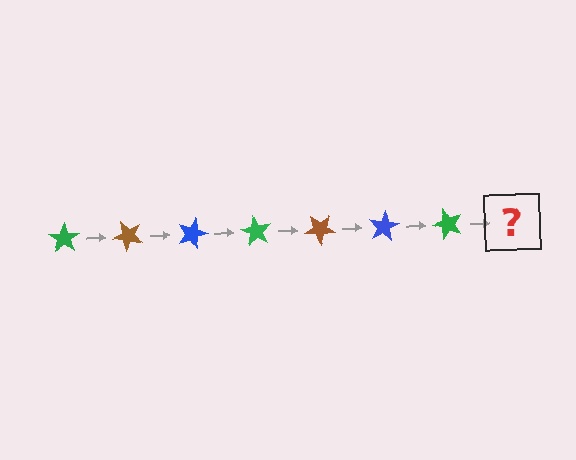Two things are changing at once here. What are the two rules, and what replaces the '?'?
The two rules are that it rotates 45 degrees each step and the color cycles through green, brown, and blue. The '?' should be a brown star, rotated 315 degrees from the start.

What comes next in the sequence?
The next element should be a brown star, rotated 315 degrees from the start.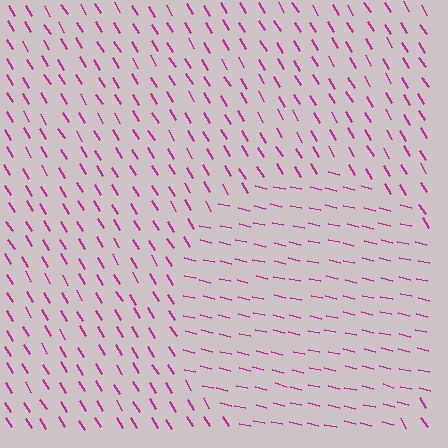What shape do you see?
I see a circle.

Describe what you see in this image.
The image is filled with small magenta line segments. A circle region in the image has lines oriented differently from the surrounding lines, creating a visible texture boundary.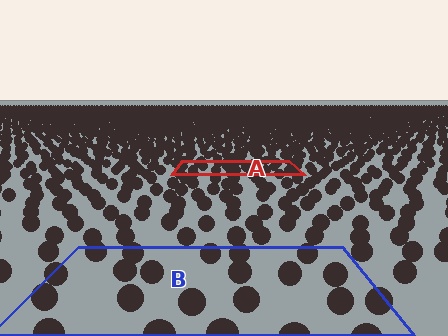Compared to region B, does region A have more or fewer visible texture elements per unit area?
Region A has more texture elements per unit area — they are packed more densely because it is farther away.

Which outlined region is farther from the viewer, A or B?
Region A is farther from the viewer — the texture elements inside it appear smaller and more densely packed.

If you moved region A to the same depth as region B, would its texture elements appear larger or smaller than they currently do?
They would appear larger. At a closer depth, the same texture elements are projected at a bigger on-screen size.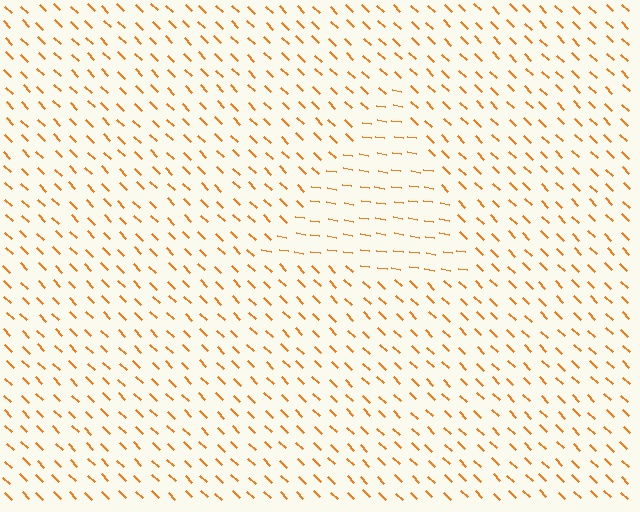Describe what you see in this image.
The image is filled with small orange line segments. A triangle region in the image has lines oriented differently from the surrounding lines, creating a visible texture boundary.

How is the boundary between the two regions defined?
The boundary is defined purely by a change in line orientation (approximately 36 degrees difference). All lines are the same color and thickness.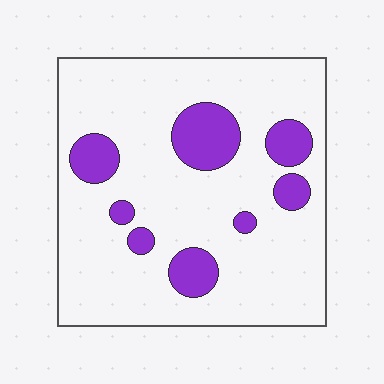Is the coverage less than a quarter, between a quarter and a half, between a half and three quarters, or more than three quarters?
Less than a quarter.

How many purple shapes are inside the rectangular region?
8.